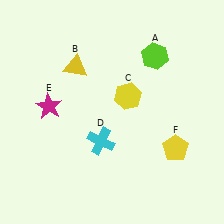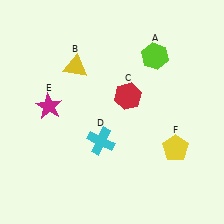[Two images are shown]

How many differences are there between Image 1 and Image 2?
There is 1 difference between the two images.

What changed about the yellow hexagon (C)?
In Image 1, C is yellow. In Image 2, it changed to red.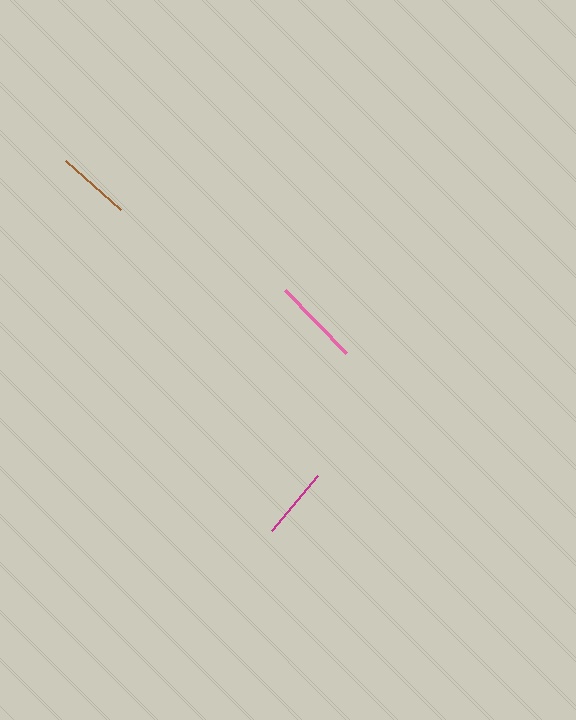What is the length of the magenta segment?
The magenta segment is approximately 72 pixels long.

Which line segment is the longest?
The pink line is the longest at approximately 88 pixels.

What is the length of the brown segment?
The brown segment is approximately 74 pixels long.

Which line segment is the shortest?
The magenta line is the shortest at approximately 72 pixels.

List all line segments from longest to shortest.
From longest to shortest: pink, brown, magenta.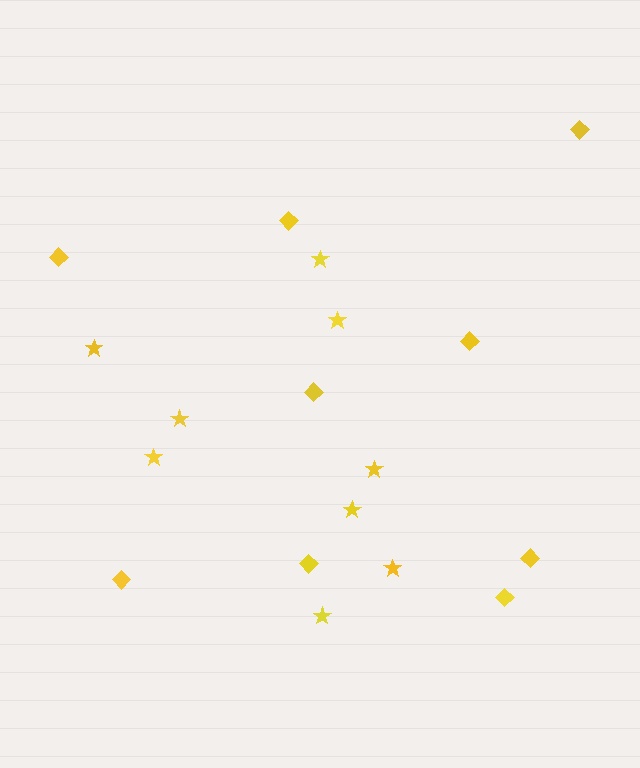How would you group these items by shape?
There are 2 groups: one group of diamonds (9) and one group of stars (9).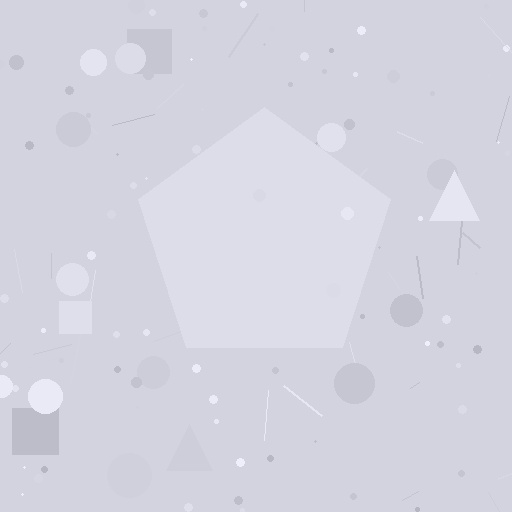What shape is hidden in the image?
A pentagon is hidden in the image.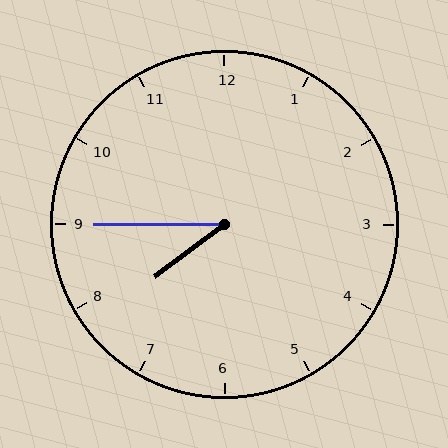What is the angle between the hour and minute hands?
Approximately 38 degrees.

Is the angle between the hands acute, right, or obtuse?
It is acute.